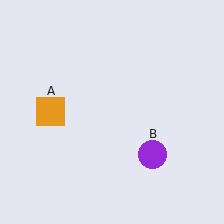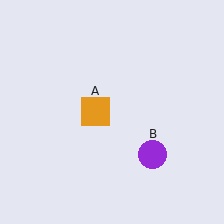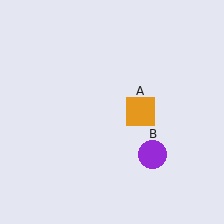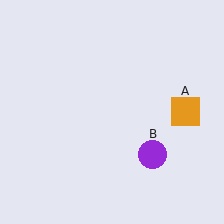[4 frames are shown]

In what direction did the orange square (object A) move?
The orange square (object A) moved right.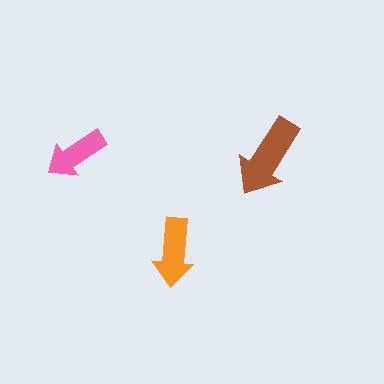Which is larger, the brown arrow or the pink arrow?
The brown one.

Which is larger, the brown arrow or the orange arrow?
The brown one.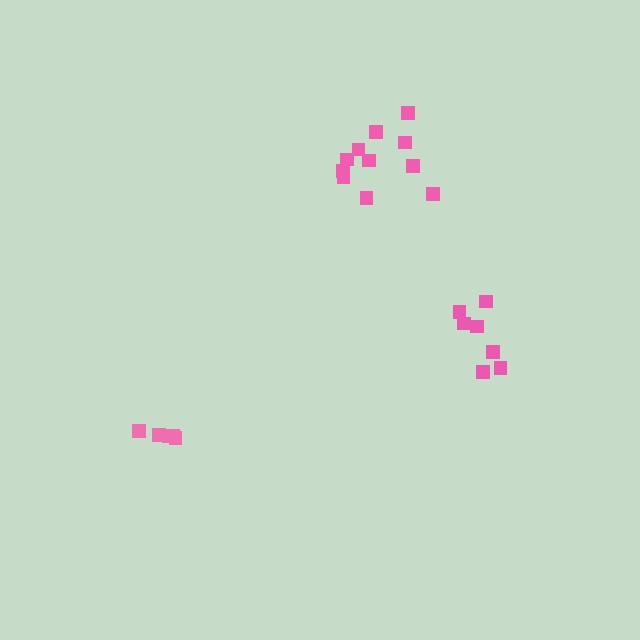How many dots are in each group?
Group 1: 11 dots, Group 2: 7 dots, Group 3: 5 dots (23 total).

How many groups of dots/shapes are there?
There are 3 groups.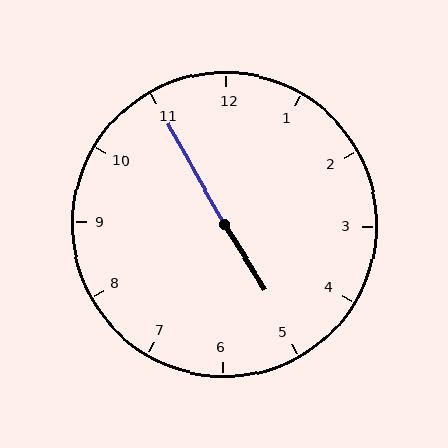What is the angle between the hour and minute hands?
Approximately 178 degrees.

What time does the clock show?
4:55.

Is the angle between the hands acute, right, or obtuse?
It is obtuse.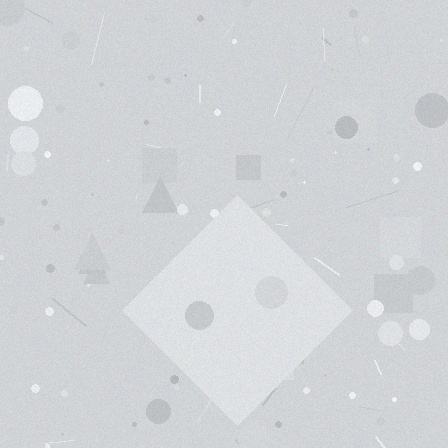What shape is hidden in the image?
A diamond is hidden in the image.